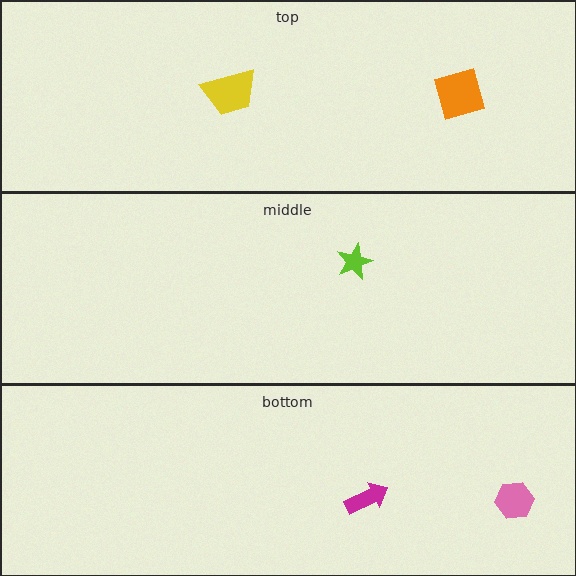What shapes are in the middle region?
The lime star.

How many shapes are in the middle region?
1.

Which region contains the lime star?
The middle region.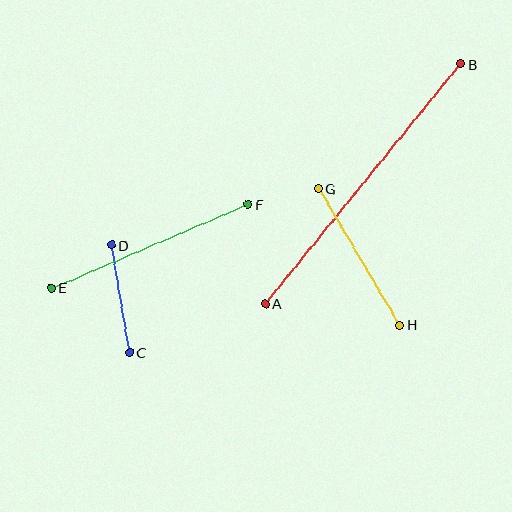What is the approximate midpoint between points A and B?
The midpoint is at approximately (363, 184) pixels.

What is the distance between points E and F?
The distance is approximately 214 pixels.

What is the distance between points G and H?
The distance is approximately 159 pixels.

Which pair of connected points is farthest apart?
Points A and B are farthest apart.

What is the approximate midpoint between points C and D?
The midpoint is at approximately (121, 299) pixels.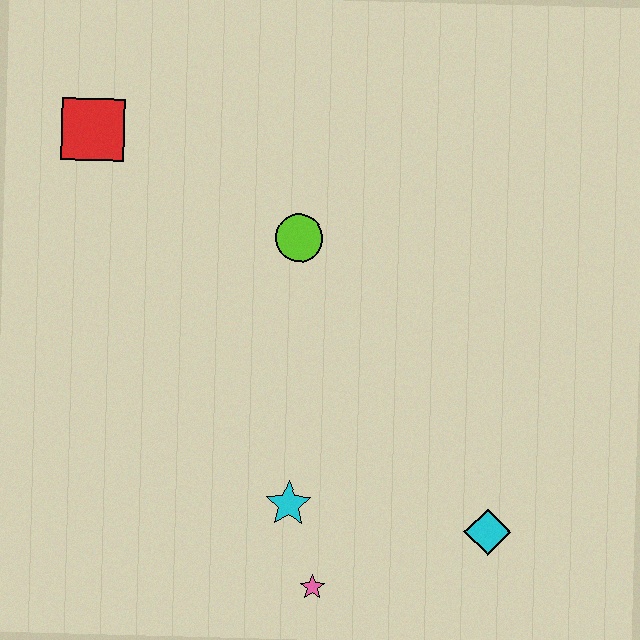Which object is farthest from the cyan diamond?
The red square is farthest from the cyan diamond.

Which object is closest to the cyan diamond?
The pink star is closest to the cyan diamond.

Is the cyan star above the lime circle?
No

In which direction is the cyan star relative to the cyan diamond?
The cyan star is to the left of the cyan diamond.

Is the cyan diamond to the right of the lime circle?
Yes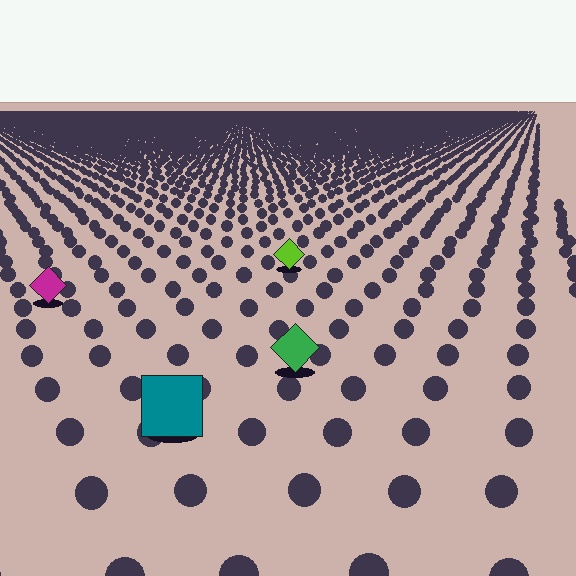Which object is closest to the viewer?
The teal square is closest. The texture marks near it are larger and more spread out.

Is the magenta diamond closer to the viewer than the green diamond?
No. The green diamond is closer — you can tell from the texture gradient: the ground texture is coarser near it.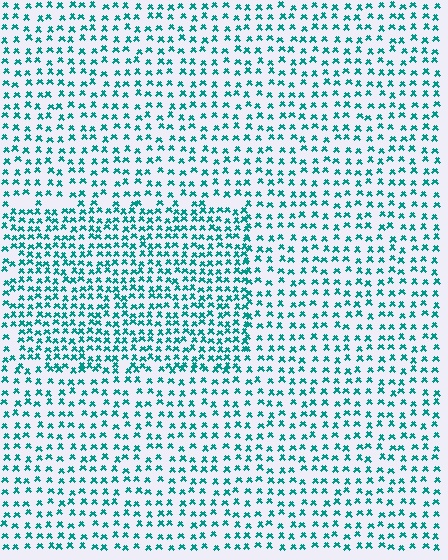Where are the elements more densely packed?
The elements are more densely packed inside the rectangle boundary.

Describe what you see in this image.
The image contains small teal elements arranged at two different densities. A rectangle-shaped region is visible where the elements are more densely packed than the surrounding area.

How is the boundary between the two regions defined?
The boundary is defined by a change in element density (approximately 1.6x ratio). All elements are the same color, size, and shape.